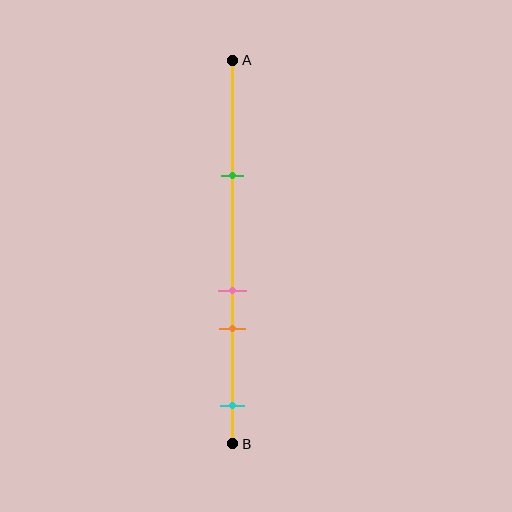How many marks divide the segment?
There are 4 marks dividing the segment.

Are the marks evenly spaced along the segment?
No, the marks are not evenly spaced.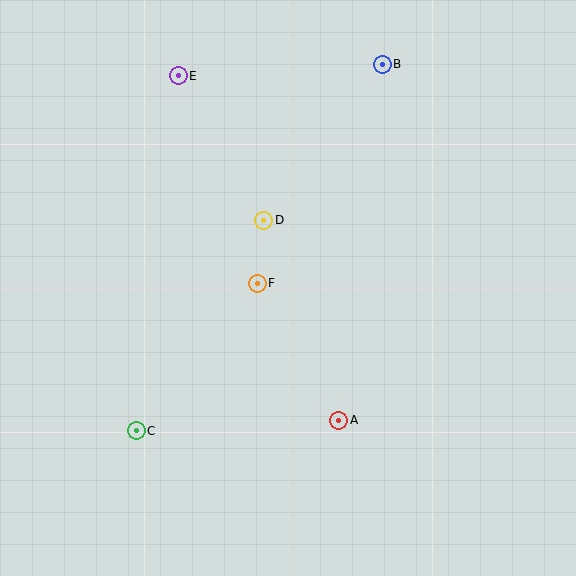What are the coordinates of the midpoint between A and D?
The midpoint between A and D is at (301, 320).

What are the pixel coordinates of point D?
Point D is at (264, 220).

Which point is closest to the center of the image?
Point F at (257, 283) is closest to the center.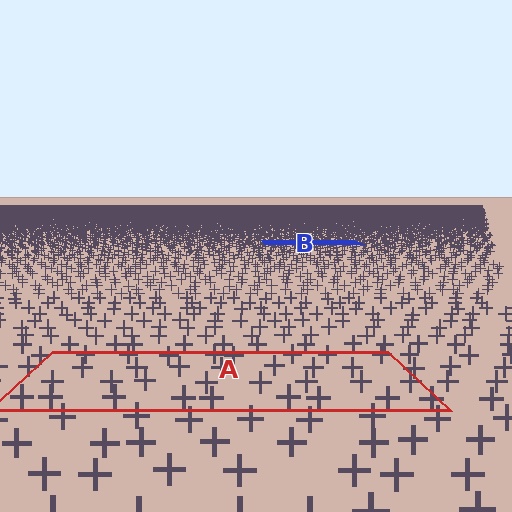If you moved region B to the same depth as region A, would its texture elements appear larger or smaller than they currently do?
They would appear larger. At a closer depth, the same texture elements are projected at a bigger on-screen size.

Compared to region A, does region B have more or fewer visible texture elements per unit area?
Region B has more texture elements per unit area — they are packed more densely because it is farther away.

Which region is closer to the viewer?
Region A is closer. The texture elements there are larger and more spread out.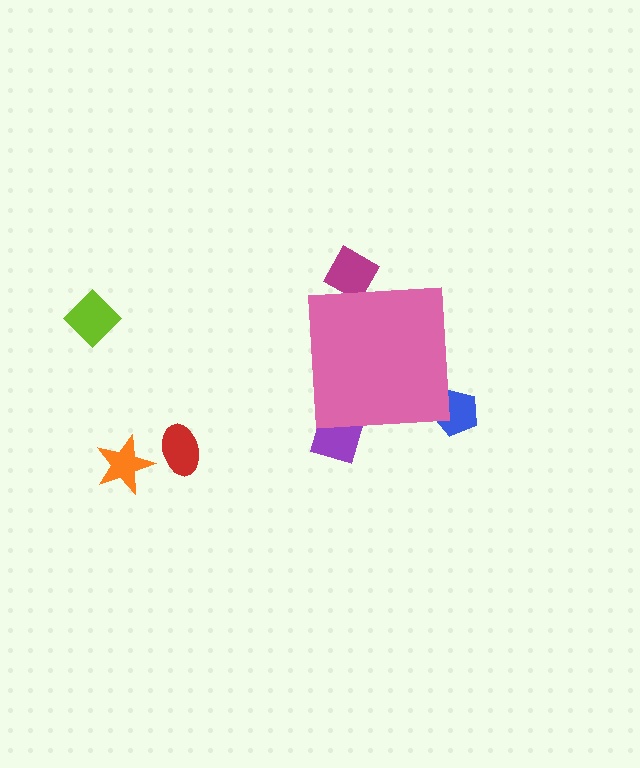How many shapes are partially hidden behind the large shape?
3 shapes are partially hidden.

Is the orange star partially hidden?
No, the orange star is fully visible.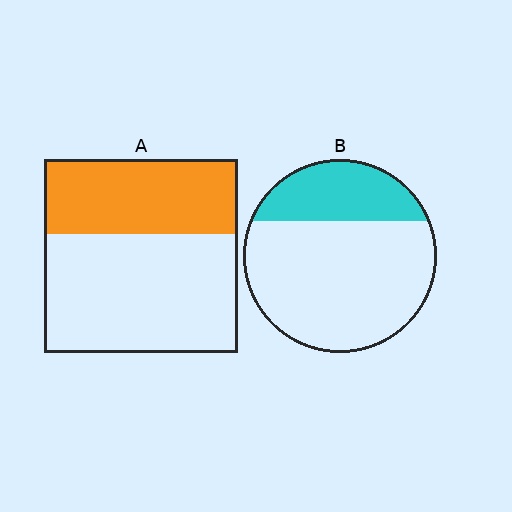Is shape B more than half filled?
No.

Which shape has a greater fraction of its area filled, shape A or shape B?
Shape A.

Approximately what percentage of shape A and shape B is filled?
A is approximately 40% and B is approximately 30%.